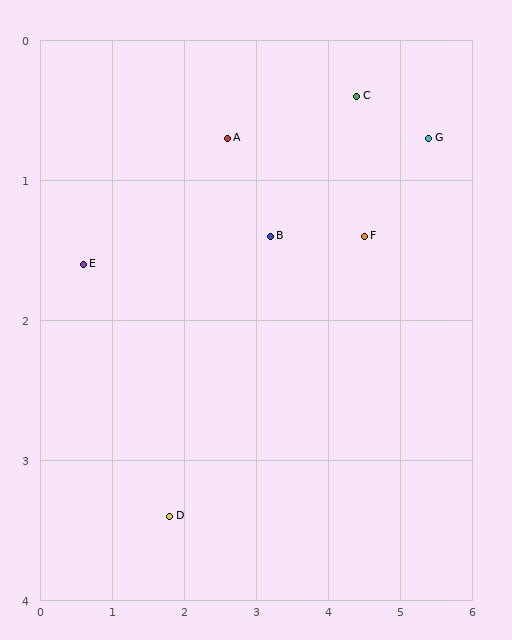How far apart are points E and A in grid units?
Points E and A are about 2.2 grid units apart.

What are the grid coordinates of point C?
Point C is at approximately (4.4, 0.4).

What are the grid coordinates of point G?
Point G is at approximately (5.4, 0.7).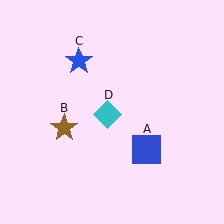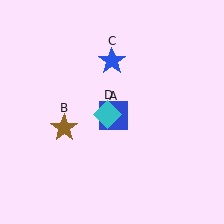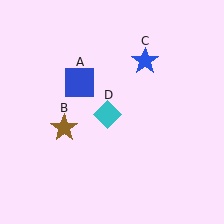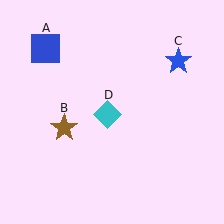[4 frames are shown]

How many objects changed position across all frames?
2 objects changed position: blue square (object A), blue star (object C).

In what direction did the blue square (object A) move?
The blue square (object A) moved up and to the left.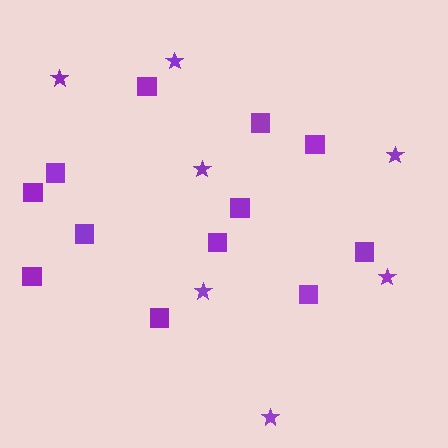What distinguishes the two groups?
There are 2 groups: one group of squares (12) and one group of stars (7).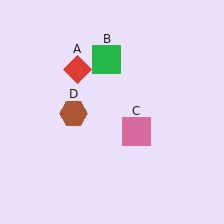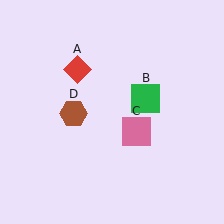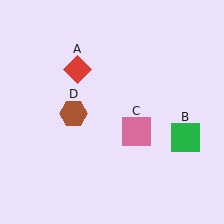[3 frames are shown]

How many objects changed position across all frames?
1 object changed position: green square (object B).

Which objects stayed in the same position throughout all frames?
Red diamond (object A) and pink square (object C) and brown hexagon (object D) remained stationary.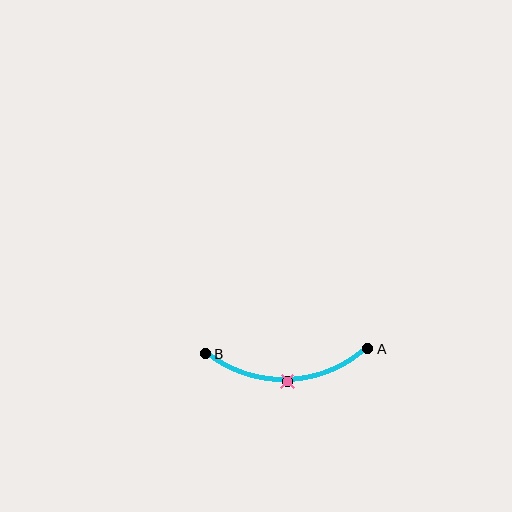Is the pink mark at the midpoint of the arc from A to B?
Yes. The pink mark lies on the arc at equal arc-length from both A and B — it is the arc midpoint.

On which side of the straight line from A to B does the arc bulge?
The arc bulges below the straight line connecting A and B.